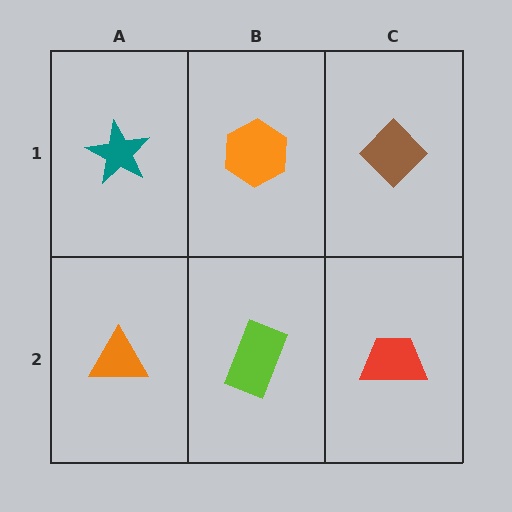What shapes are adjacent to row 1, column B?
A lime rectangle (row 2, column B), a teal star (row 1, column A), a brown diamond (row 1, column C).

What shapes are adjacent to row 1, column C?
A red trapezoid (row 2, column C), an orange hexagon (row 1, column B).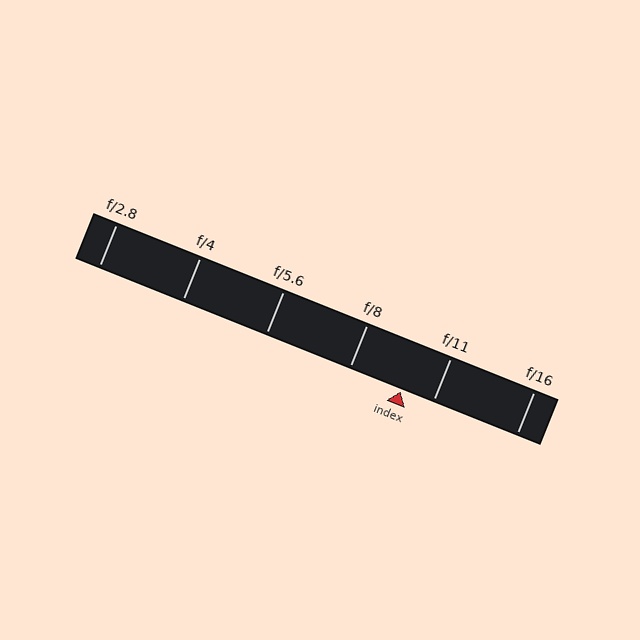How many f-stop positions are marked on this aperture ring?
There are 6 f-stop positions marked.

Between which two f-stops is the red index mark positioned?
The index mark is between f/8 and f/11.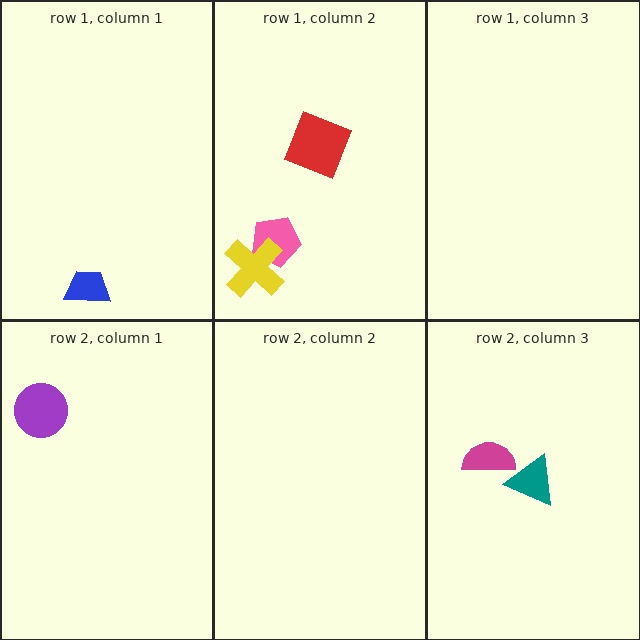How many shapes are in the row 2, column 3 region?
2.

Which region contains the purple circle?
The row 2, column 1 region.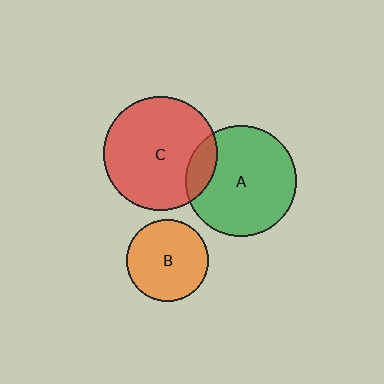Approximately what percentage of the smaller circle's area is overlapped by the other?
Approximately 15%.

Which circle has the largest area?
Circle C (red).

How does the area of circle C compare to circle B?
Approximately 2.0 times.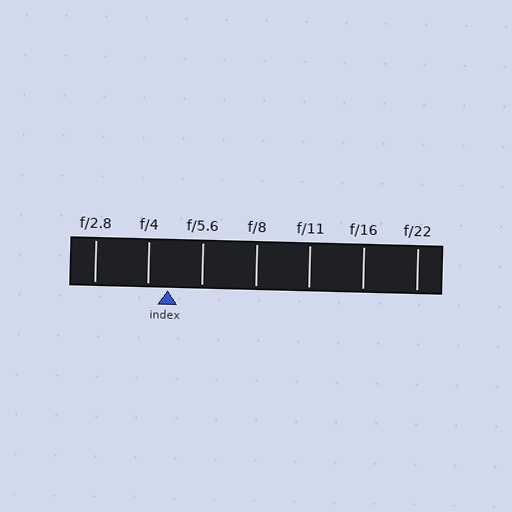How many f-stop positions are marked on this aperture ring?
There are 7 f-stop positions marked.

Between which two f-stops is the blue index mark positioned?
The index mark is between f/4 and f/5.6.